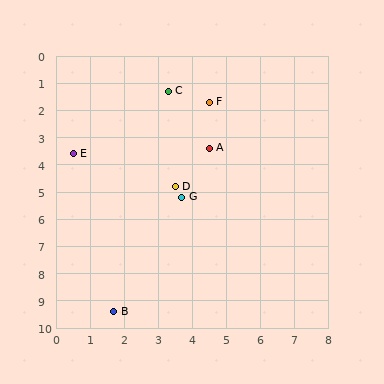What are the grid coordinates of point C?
Point C is at approximately (3.3, 1.3).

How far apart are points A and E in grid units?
Points A and E are about 4.0 grid units apart.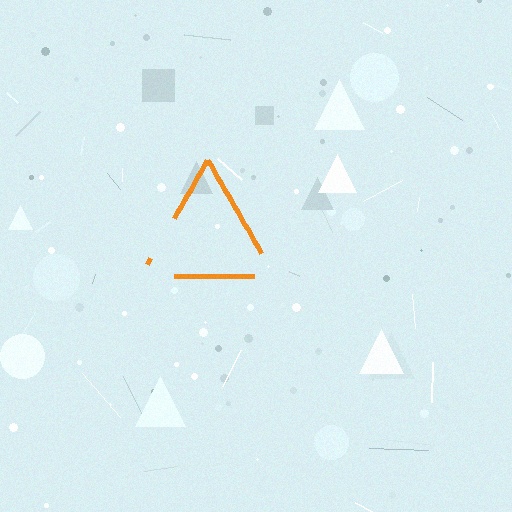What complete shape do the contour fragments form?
The contour fragments form a triangle.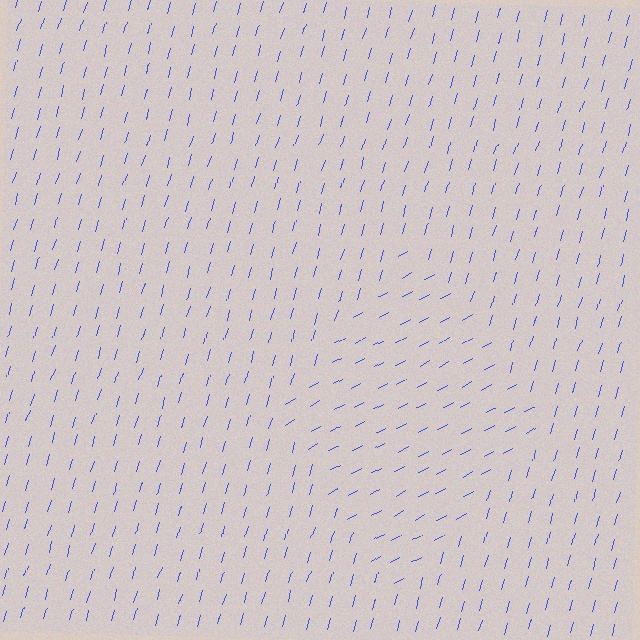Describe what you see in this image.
The image is filled with small blue line segments. A diamond region in the image has lines oriented differently from the surrounding lines, creating a visible texture boundary.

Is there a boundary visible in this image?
Yes, there is a texture boundary formed by a change in line orientation.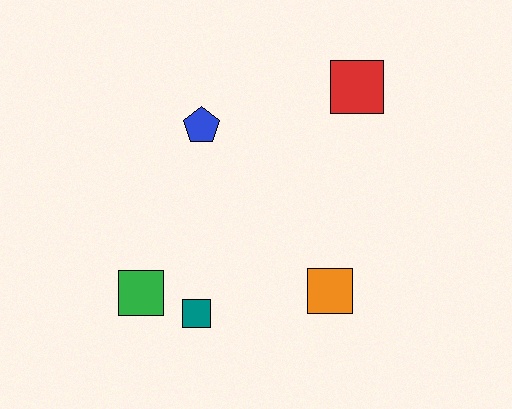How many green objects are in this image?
There is 1 green object.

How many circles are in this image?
There are no circles.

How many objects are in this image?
There are 5 objects.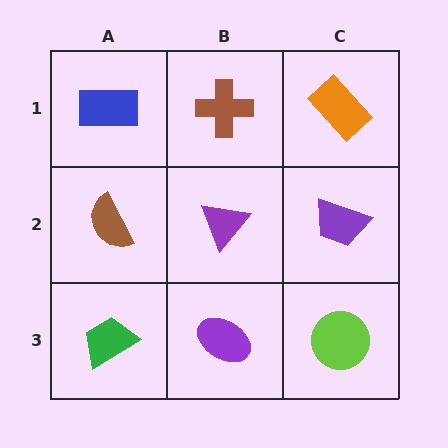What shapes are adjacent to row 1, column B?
A purple triangle (row 2, column B), a blue rectangle (row 1, column A), an orange rectangle (row 1, column C).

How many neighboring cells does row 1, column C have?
2.